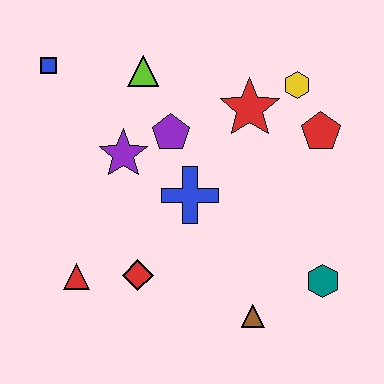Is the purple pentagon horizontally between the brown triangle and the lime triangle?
Yes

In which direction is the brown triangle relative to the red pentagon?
The brown triangle is below the red pentagon.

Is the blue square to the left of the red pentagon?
Yes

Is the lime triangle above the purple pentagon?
Yes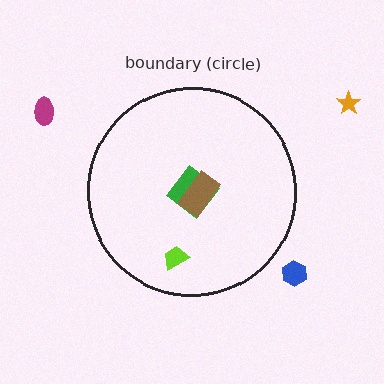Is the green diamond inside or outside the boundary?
Inside.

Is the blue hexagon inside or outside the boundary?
Outside.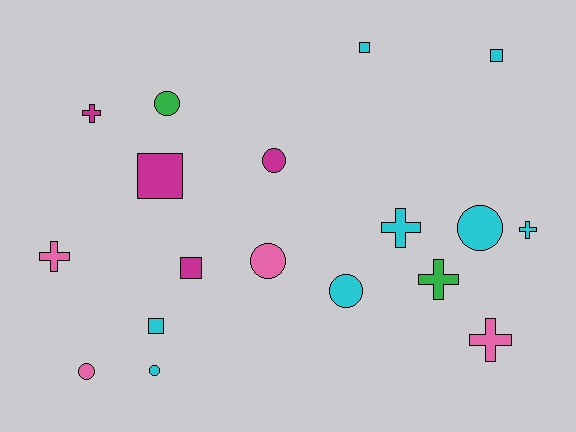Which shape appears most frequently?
Circle, with 7 objects.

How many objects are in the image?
There are 18 objects.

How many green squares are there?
There are no green squares.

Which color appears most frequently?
Cyan, with 8 objects.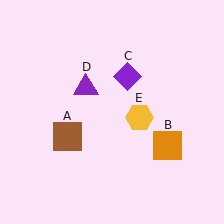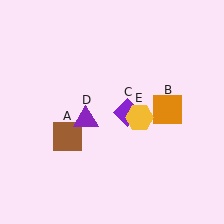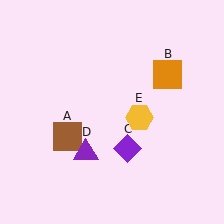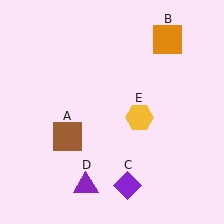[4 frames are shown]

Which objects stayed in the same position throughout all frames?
Brown square (object A) and yellow hexagon (object E) remained stationary.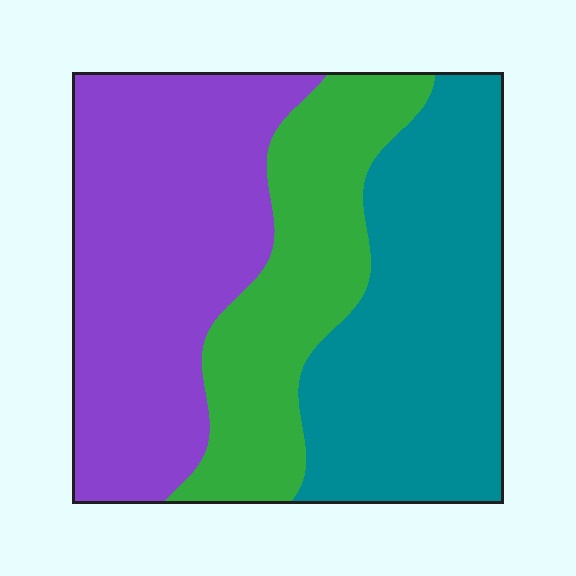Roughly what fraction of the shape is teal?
Teal covers around 35% of the shape.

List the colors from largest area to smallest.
From largest to smallest: purple, teal, green.